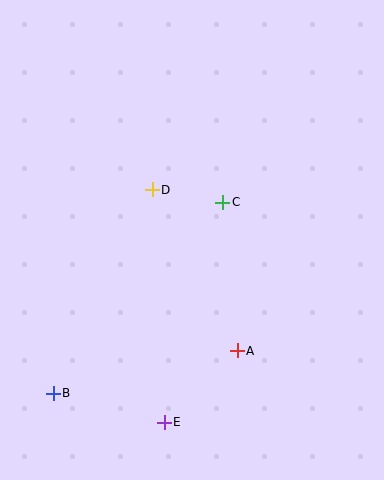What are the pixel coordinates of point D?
Point D is at (152, 190).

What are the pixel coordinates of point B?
Point B is at (53, 394).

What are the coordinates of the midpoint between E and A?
The midpoint between E and A is at (201, 386).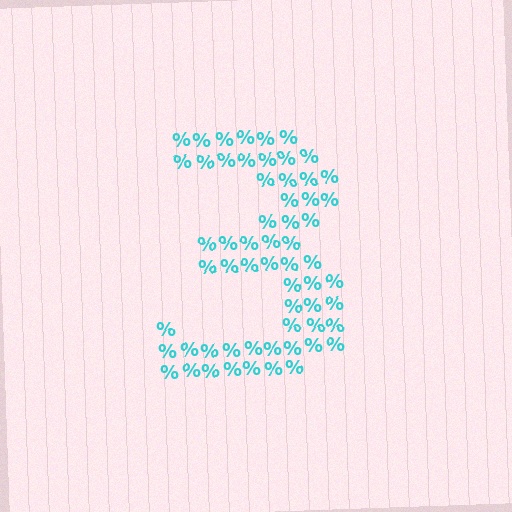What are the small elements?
The small elements are percent signs.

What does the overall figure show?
The overall figure shows the digit 3.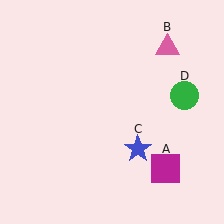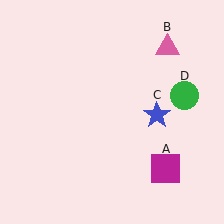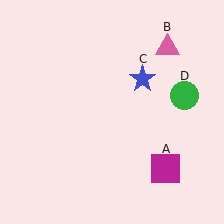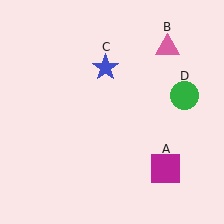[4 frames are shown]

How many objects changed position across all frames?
1 object changed position: blue star (object C).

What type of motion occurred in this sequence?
The blue star (object C) rotated counterclockwise around the center of the scene.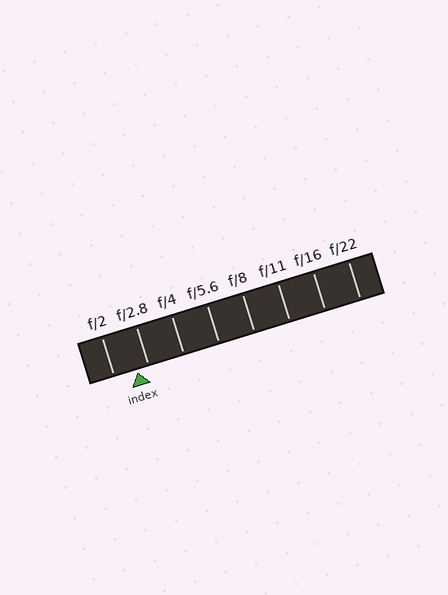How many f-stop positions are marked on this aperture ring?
There are 8 f-stop positions marked.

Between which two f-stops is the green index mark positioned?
The index mark is between f/2 and f/2.8.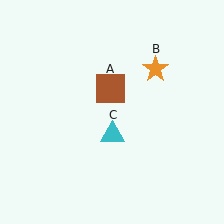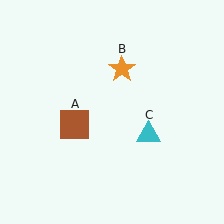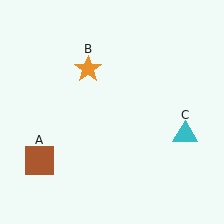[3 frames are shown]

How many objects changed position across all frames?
3 objects changed position: brown square (object A), orange star (object B), cyan triangle (object C).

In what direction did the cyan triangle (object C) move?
The cyan triangle (object C) moved right.